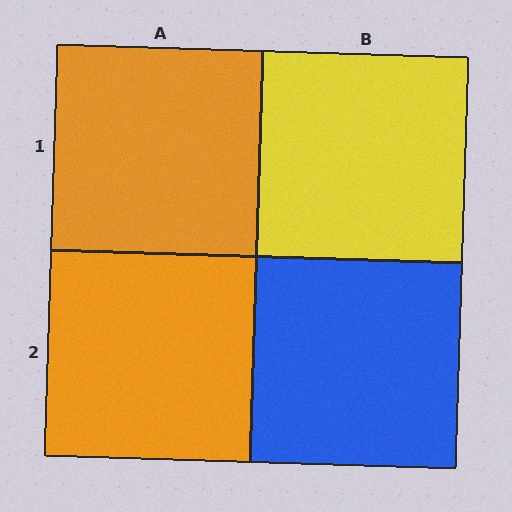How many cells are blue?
1 cell is blue.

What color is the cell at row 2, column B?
Blue.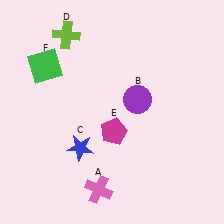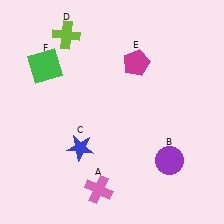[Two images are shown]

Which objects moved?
The objects that moved are: the purple circle (B), the magenta pentagon (E).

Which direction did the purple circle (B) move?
The purple circle (B) moved down.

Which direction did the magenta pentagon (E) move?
The magenta pentagon (E) moved up.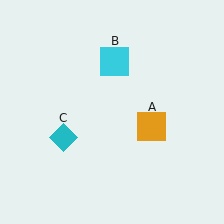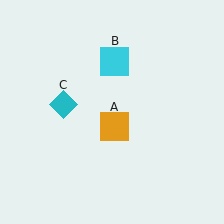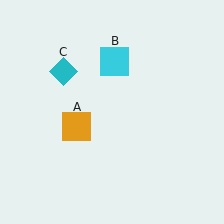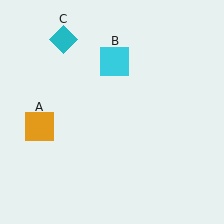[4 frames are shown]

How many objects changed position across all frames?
2 objects changed position: orange square (object A), cyan diamond (object C).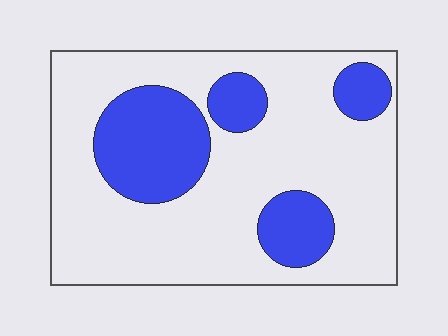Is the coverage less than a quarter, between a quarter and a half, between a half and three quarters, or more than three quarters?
Between a quarter and a half.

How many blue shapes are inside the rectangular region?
4.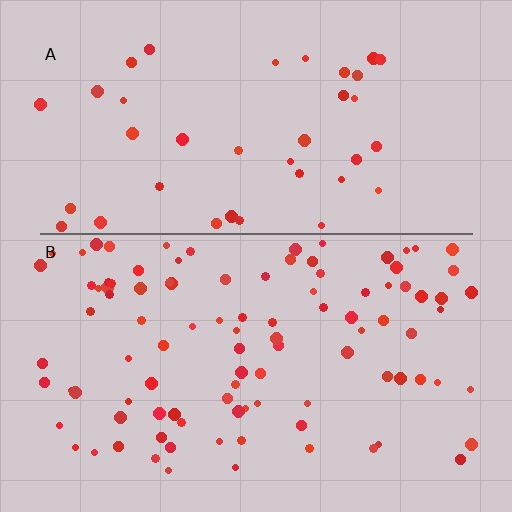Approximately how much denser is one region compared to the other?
Approximately 2.5× — region B over region A.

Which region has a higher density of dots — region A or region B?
B (the bottom).